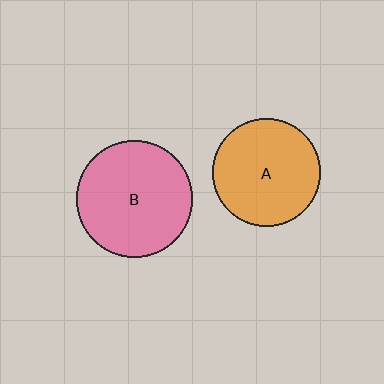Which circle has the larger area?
Circle B (pink).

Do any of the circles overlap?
No, none of the circles overlap.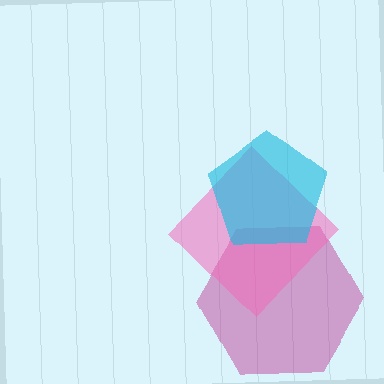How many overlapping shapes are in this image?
There are 3 overlapping shapes in the image.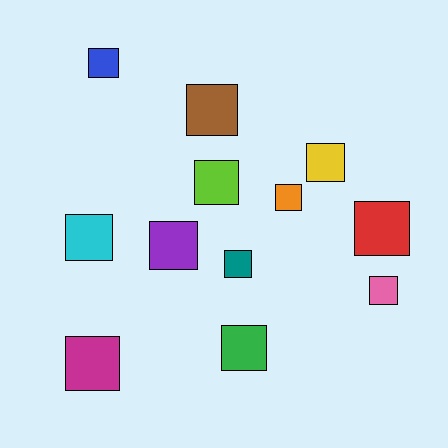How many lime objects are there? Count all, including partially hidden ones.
There is 1 lime object.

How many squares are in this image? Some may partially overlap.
There are 12 squares.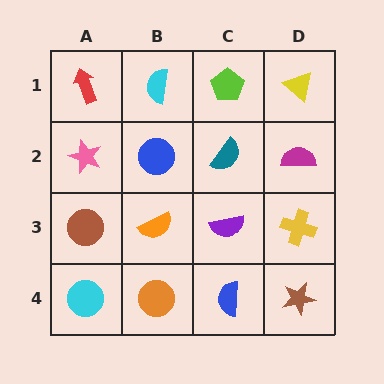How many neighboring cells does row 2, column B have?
4.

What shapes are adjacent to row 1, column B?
A blue circle (row 2, column B), a red arrow (row 1, column A), a lime pentagon (row 1, column C).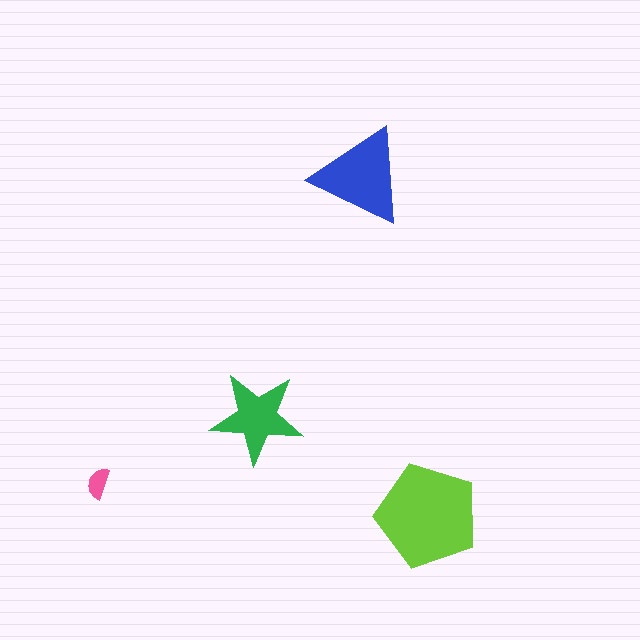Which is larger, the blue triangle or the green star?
The blue triangle.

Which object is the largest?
The lime pentagon.